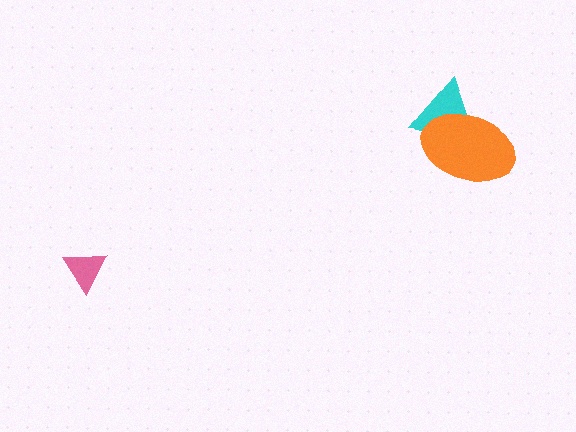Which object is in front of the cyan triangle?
The orange ellipse is in front of the cyan triangle.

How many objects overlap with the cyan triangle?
1 object overlaps with the cyan triangle.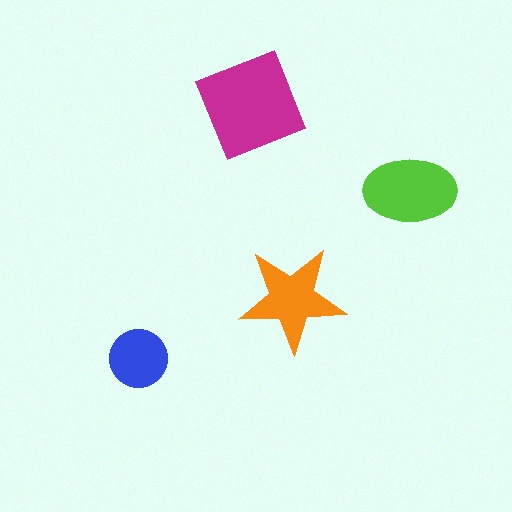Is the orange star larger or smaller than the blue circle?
Larger.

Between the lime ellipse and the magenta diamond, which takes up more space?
The magenta diamond.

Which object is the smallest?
The blue circle.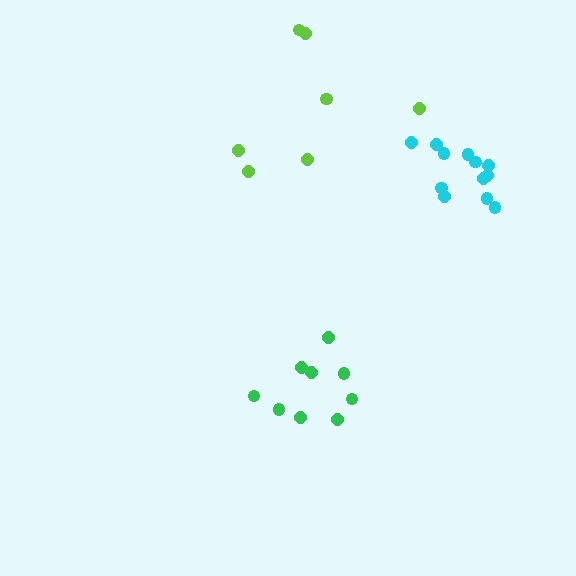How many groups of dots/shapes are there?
There are 3 groups.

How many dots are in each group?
Group 1: 12 dots, Group 2: 7 dots, Group 3: 9 dots (28 total).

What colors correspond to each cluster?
The clusters are colored: cyan, lime, green.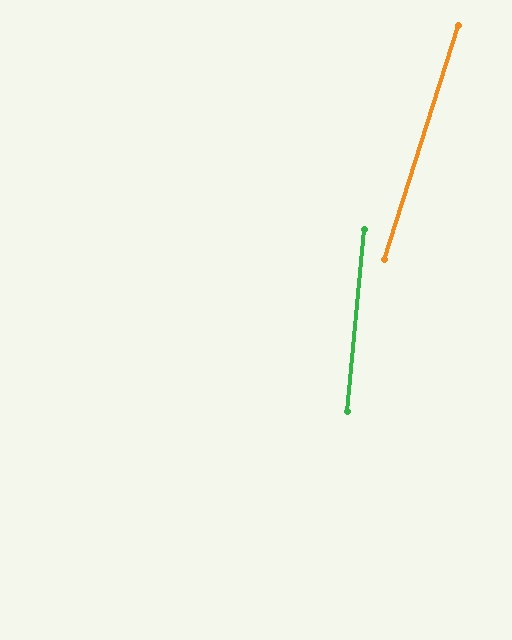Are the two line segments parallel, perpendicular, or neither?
Neither parallel nor perpendicular — they differ by about 12°.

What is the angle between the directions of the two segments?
Approximately 12 degrees.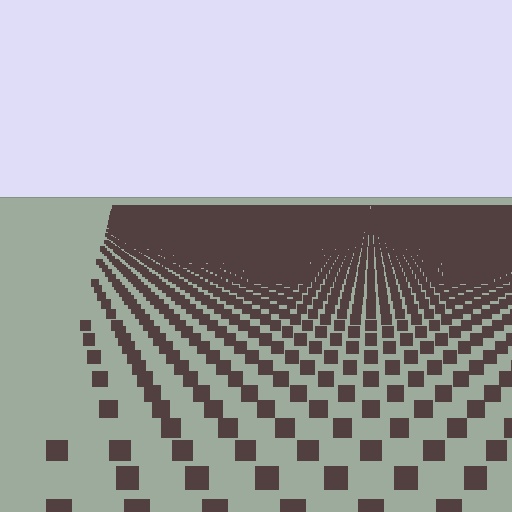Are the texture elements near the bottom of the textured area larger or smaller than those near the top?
Larger. Near the bottom, elements are closer to the viewer and appear at a bigger on-screen size.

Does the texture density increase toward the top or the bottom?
Density increases toward the top.